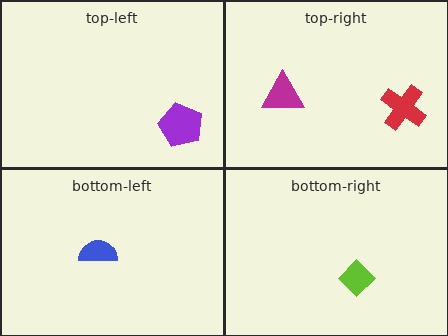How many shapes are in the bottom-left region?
1.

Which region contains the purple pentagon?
The top-left region.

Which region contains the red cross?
The top-right region.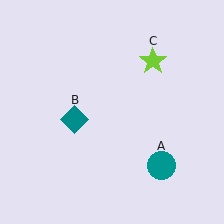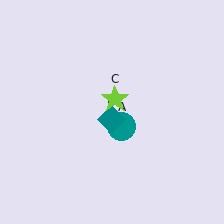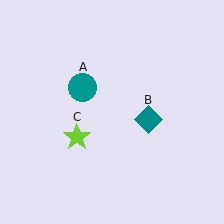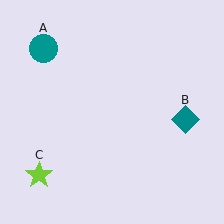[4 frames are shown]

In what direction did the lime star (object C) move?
The lime star (object C) moved down and to the left.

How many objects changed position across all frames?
3 objects changed position: teal circle (object A), teal diamond (object B), lime star (object C).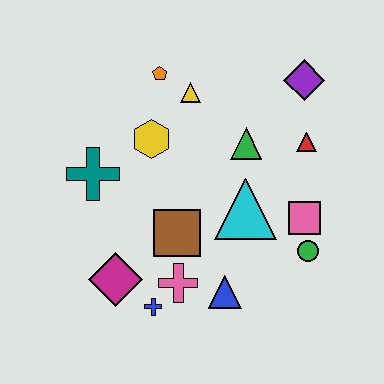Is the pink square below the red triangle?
Yes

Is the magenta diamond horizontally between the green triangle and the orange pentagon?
No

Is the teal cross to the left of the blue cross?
Yes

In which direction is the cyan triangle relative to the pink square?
The cyan triangle is to the left of the pink square.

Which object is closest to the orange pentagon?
The yellow triangle is closest to the orange pentagon.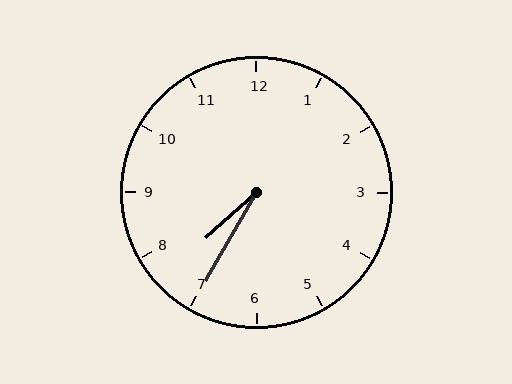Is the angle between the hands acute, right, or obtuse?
It is acute.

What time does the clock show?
7:35.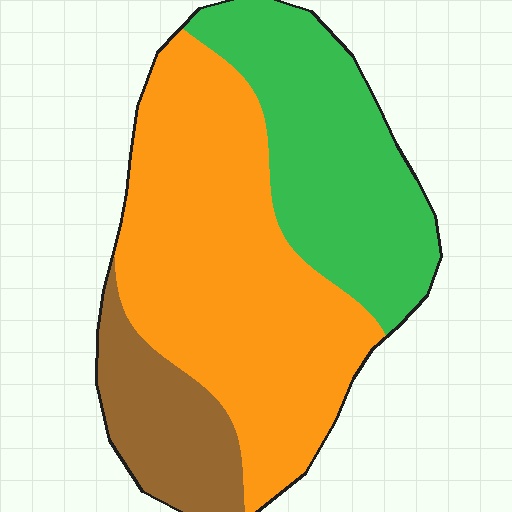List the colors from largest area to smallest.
From largest to smallest: orange, green, brown.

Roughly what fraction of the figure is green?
Green takes up between a quarter and a half of the figure.